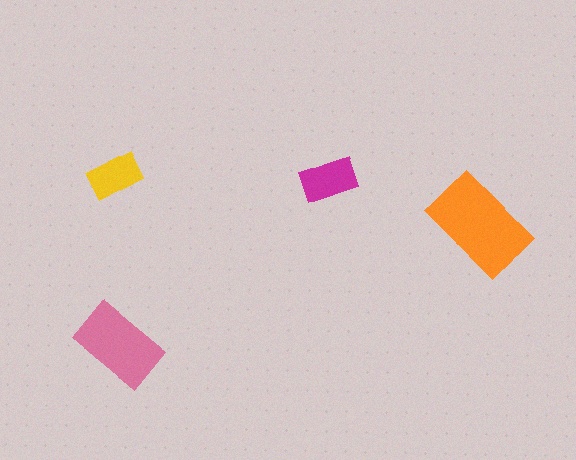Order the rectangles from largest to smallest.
the orange one, the pink one, the magenta one, the yellow one.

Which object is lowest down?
The pink rectangle is bottommost.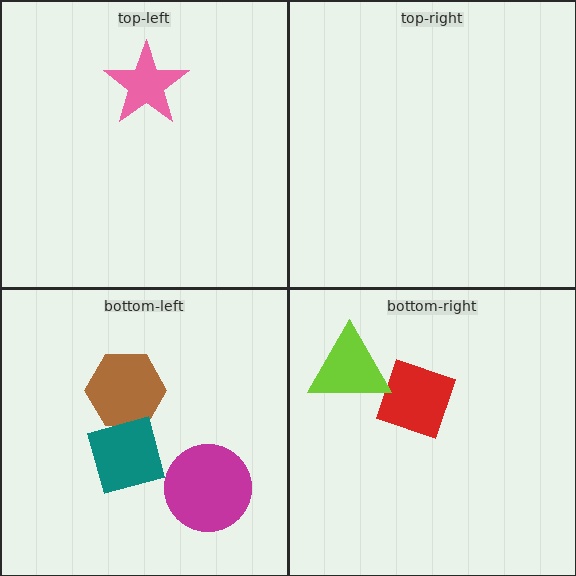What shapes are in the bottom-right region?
The red square, the lime triangle.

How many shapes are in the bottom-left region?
3.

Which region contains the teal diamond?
The bottom-left region.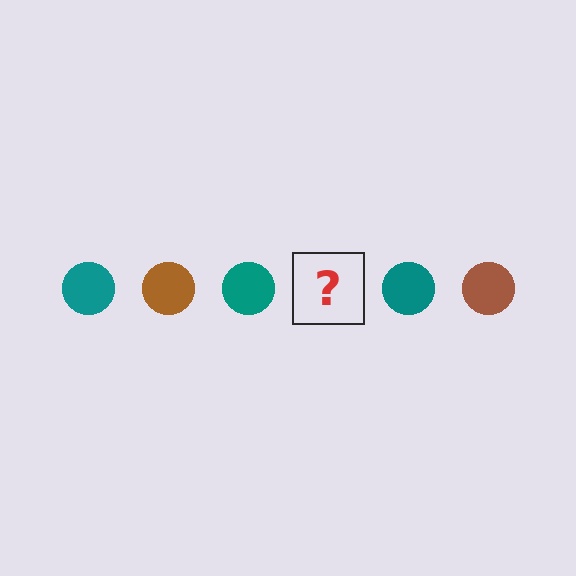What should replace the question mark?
The question mark should be replaced with a brown circle.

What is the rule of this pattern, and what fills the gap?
The rule is that the pattern cycles through teal, brown circles. The gap should be filled with a brown circle.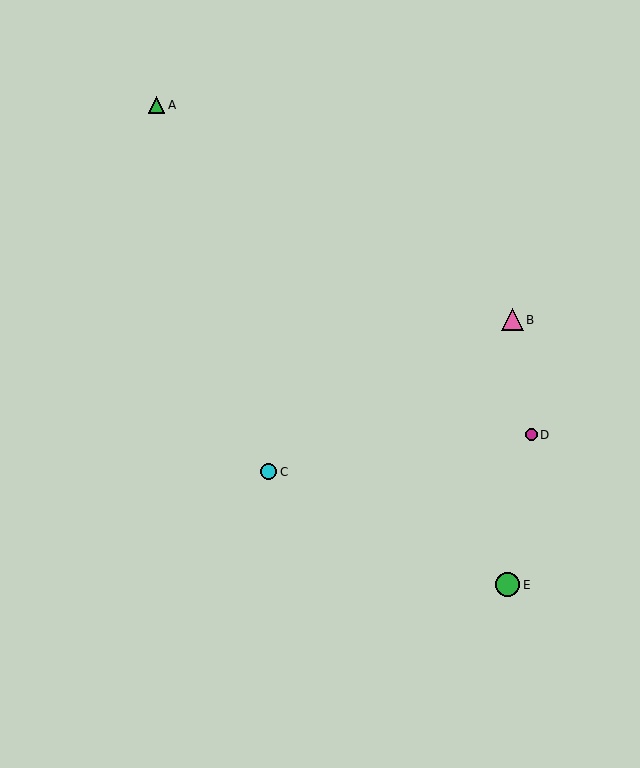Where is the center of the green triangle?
The center of the green triangle is at (157, 105).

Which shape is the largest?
The green circle (labeled E) is the largest.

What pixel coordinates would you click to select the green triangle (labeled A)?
Click at (157, 105) to select the green triangle A.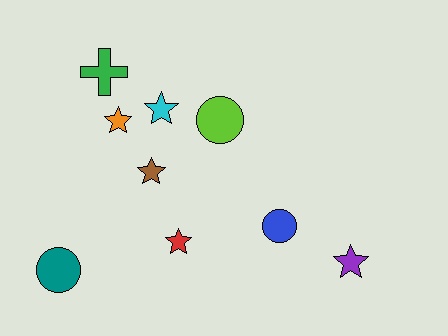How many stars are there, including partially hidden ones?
There are 5 stars.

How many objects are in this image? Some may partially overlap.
There are 9 objects.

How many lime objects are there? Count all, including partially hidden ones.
There is 1 lime object.